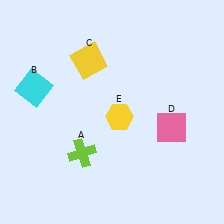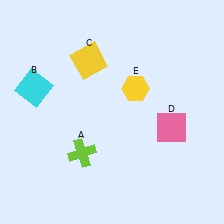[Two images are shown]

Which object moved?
The yellow hexagon (E) moved up.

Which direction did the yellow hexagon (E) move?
The yellow hexagon (E) moved up.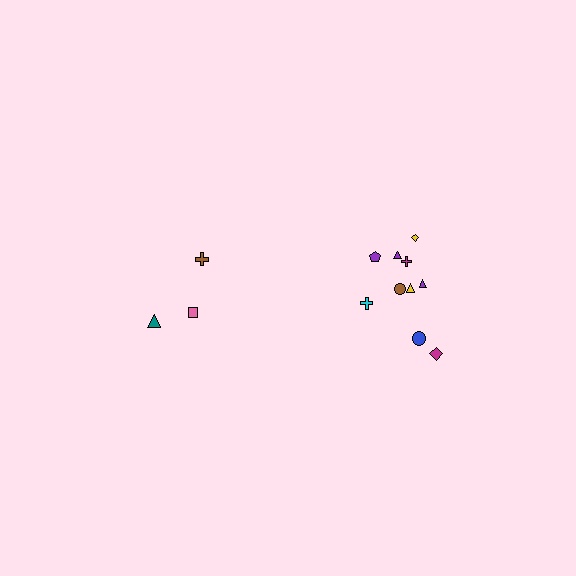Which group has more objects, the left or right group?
The right group.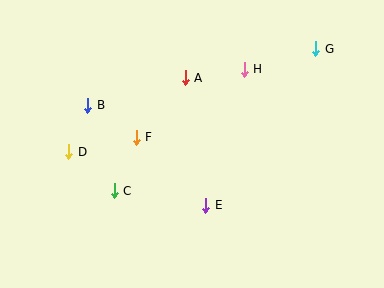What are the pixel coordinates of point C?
Point C is at (114, 191).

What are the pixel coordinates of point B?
Point B is at (88, 105).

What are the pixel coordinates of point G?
Point G is at (316, 49).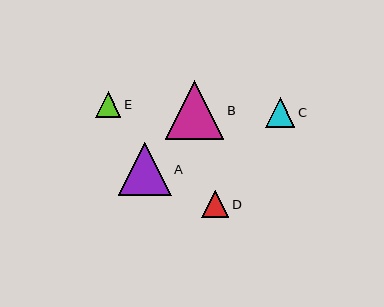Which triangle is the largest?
Triangle B is the largest with a size of approximately 59 pixels.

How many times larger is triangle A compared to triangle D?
Triangle A is approximately 1.9 times the size of triangle D.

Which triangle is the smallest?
Triangle E is the smallest with a size of approximately 26 pixels.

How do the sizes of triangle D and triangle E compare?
Triangle D and triangle E are approximately the same size.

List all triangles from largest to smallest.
From largest to smallest: B, A, C, D, E.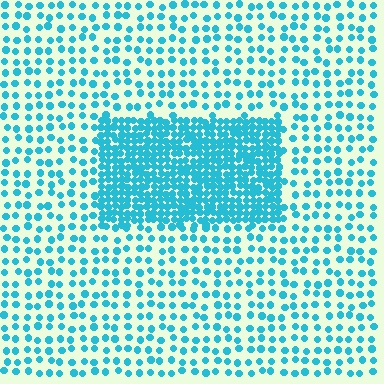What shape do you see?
I see a rectangle.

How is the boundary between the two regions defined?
The boundary is defined by a change in element density (approximately 2.9x ratio). All elements are the same color, size, and shape.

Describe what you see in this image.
The image contains small cyan elements arranged at two different densities. A rectangle-shaped region is visible where the elements are more densely packed than the surrounding area.